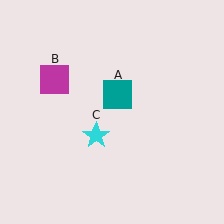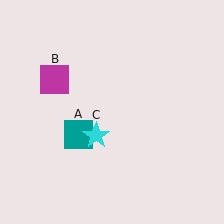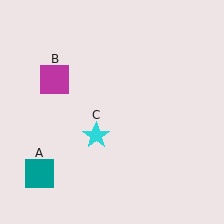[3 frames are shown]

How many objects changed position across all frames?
1 object changed position: teal square (object A).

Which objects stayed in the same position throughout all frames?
Magenta square (object B) and cyan star (object C) remained stationary.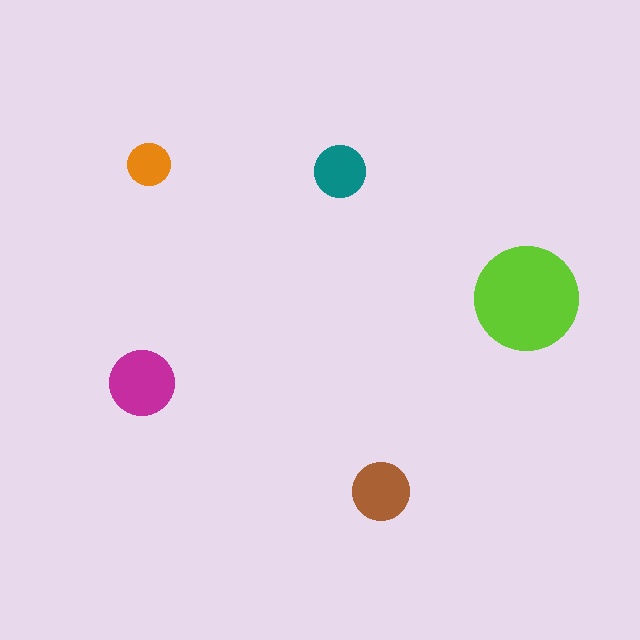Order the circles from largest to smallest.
the lime one, the magenta one, the brown one, the teal one, the orange one.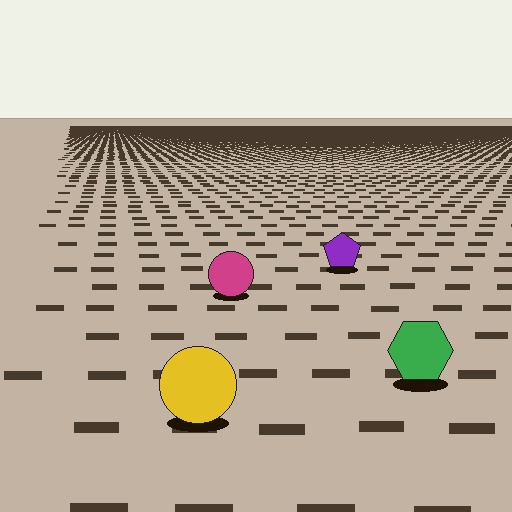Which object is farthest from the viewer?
The purple pentagon is farthest from the viewer. It appears smaller and the ground texture around it is denser.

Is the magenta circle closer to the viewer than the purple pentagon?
Yes. The magenta circle is closer — you can tell from the texture gradient: the ground texture is coarser near it.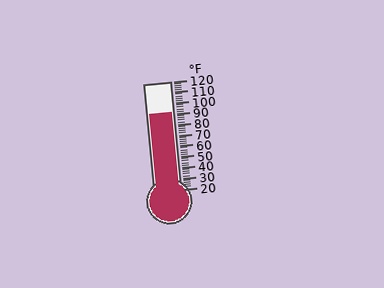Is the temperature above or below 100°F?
The temperature is below 100°F.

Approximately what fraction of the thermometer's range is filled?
The thermometer is filled to approximately 70% of its range.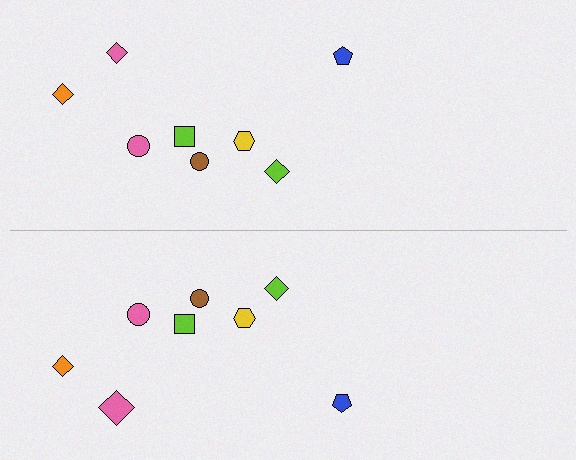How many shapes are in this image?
There are 16 shapes in this image.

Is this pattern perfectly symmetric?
No, the pattern is not perfectly symmetric. The pink diamond on the bottom side has a different size than its mirror counterpart.